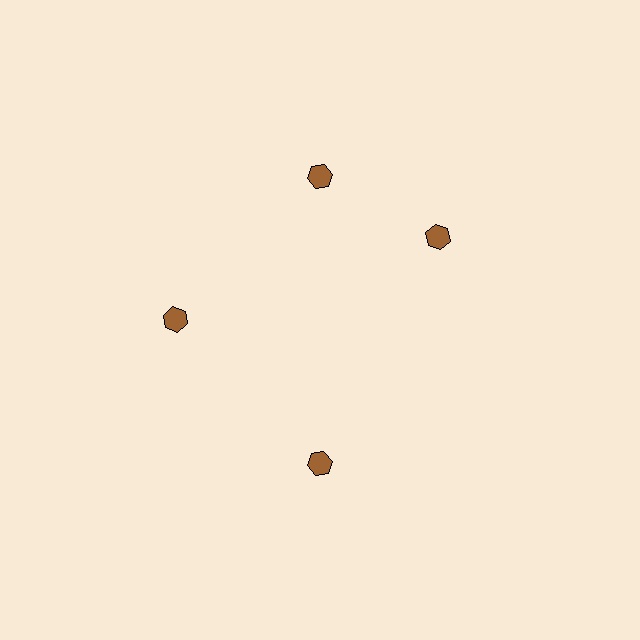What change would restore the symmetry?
The symmetry would be restored by rotating it back into even spacing with its neighbors so that all 4 hexagons sit at equal angles and equal distance from the center.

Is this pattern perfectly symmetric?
No. The 4 brown hexagons are arranged in a ring, but one element near the 3 o'clock position is rotated out of alignment along the ring, breaking the 4-fold rotational symmetry.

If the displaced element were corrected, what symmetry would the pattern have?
It would have 4-fold rotational symmetry — the pattern would map onto itself every 90 degrees.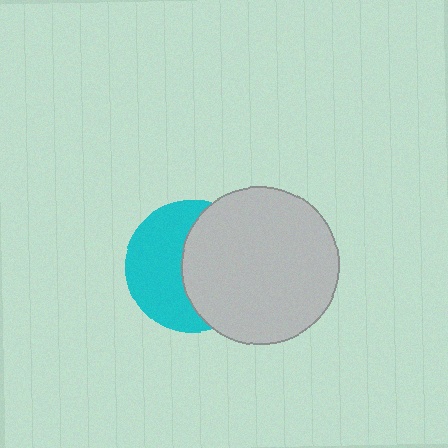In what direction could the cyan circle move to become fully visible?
The cyan circle could move left. That would shift it out from behind the light gray circle entirely.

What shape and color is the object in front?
The object in front is a light gray circle.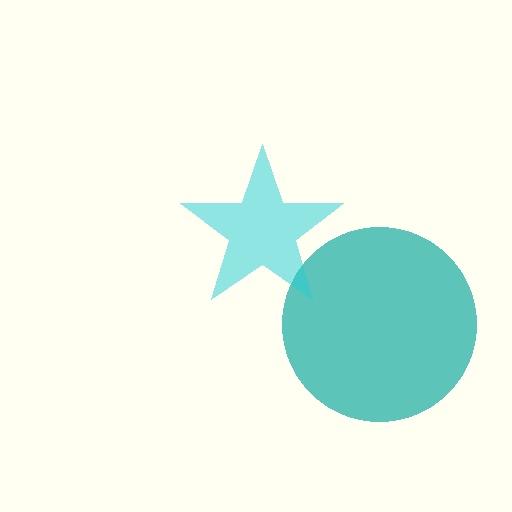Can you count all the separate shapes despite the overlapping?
Yes, there are 2 separate shapes.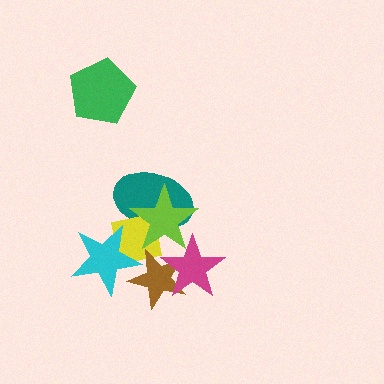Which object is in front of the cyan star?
The brown star is in front of the cyan star.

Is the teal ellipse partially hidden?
Yes, it is partially covered by another shape.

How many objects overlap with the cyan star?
2 objects overlap with the cyan star.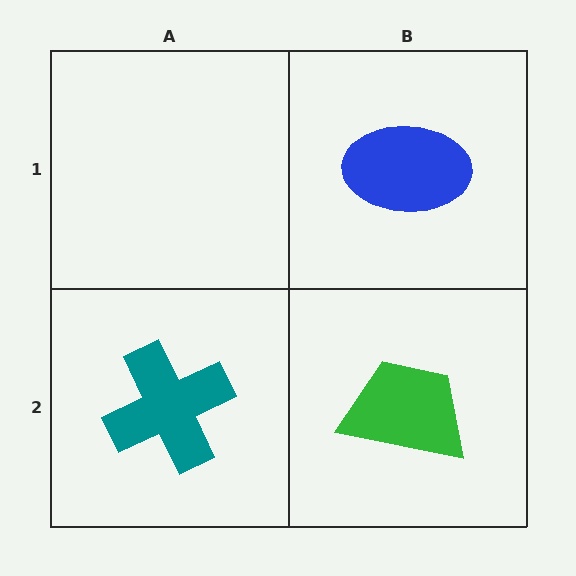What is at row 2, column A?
A teal cross.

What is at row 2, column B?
A green trapezoid.